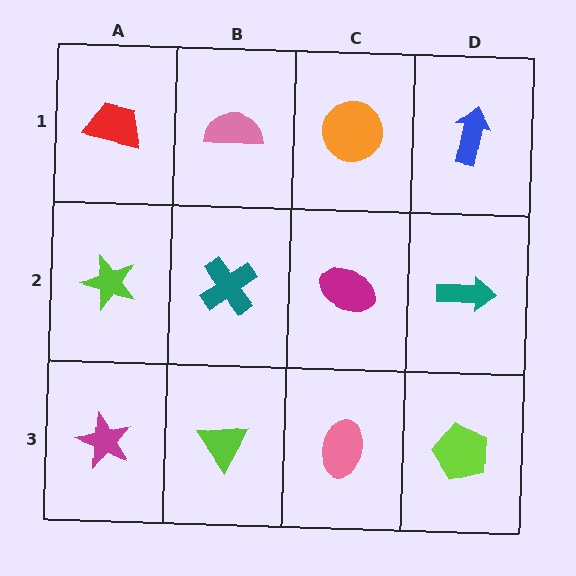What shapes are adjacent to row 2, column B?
A pink semicircle (row 1, column B), a lime triangle (row 3, column B), a lime star (row 2, column A), a magenta ellipse (row 2, column C).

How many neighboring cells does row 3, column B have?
3.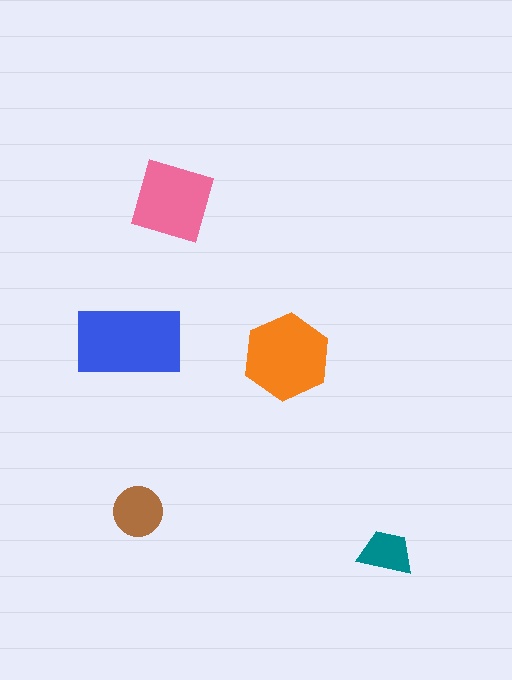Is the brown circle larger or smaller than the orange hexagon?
Smaller.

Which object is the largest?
The blue rectangle.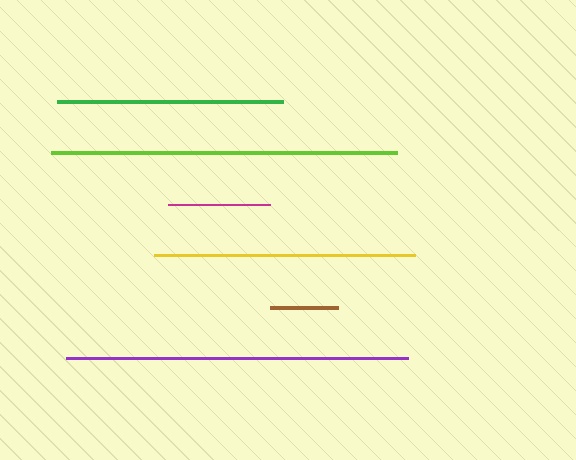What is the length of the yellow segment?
The yellow segment is approximately 261 pixels long.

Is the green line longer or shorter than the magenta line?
The green line is longer than the magenta line.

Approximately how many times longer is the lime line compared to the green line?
The lime line is approximately 1.5 times the length of the green line.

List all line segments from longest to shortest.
From longest to shortest: lime, purple, yellow, green, magenta, brown.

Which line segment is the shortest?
The brown line is the shortest at approximately 68 pixels.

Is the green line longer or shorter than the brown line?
The green line is longer than the brown line.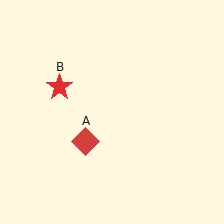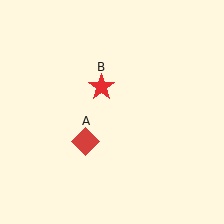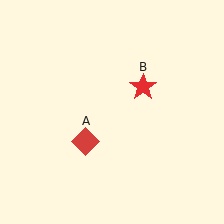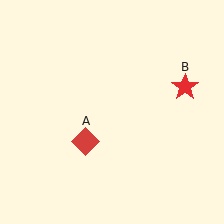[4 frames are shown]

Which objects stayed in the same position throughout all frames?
Red diamond (object A) remained stationary.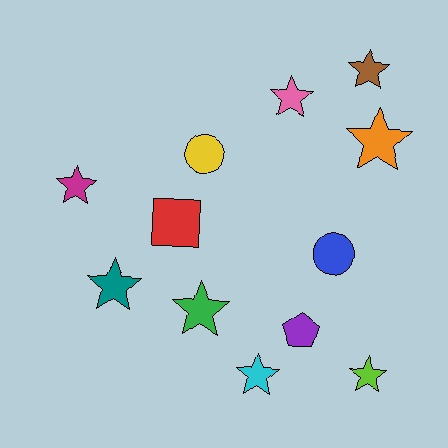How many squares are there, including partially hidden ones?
There is 1 square.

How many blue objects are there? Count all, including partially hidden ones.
There is 1 blue object.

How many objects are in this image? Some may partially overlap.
There are 12 objects.